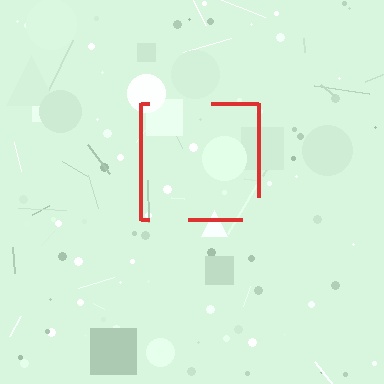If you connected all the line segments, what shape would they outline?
They would outline a square.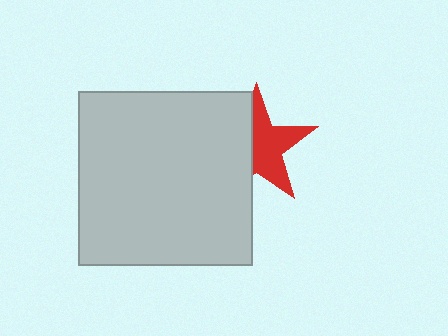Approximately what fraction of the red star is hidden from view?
Roughly 44% of the red star is hidden behind the light gray square.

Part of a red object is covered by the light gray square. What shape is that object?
It is a star.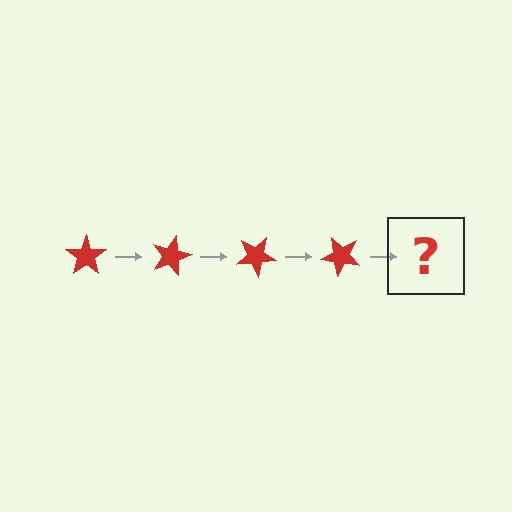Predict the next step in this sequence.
The next step is a red star rotated 60 degrees.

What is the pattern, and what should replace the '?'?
The pattern is that the star rotates 15 degrees each step. The '?' should be a red star rotated 60 degrees.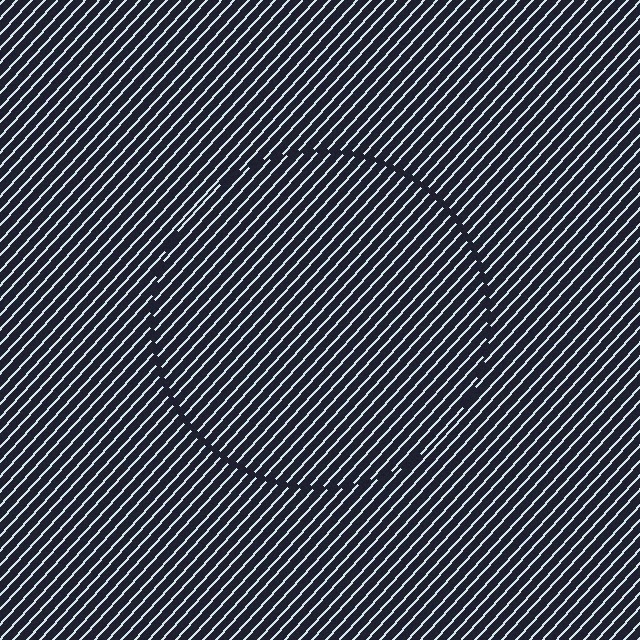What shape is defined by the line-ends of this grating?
An illusory circle. The interior of the shape contains the same grating, shifted by half a period — the contour is defined by the phase discontinuity where line-ends from the inner and outer gratings abut.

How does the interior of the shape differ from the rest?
The interior of the shape contains the same grating, shifted by half a period — the contour is defined by the phase discontinuity where line-ends from the inner and outer gratings abut.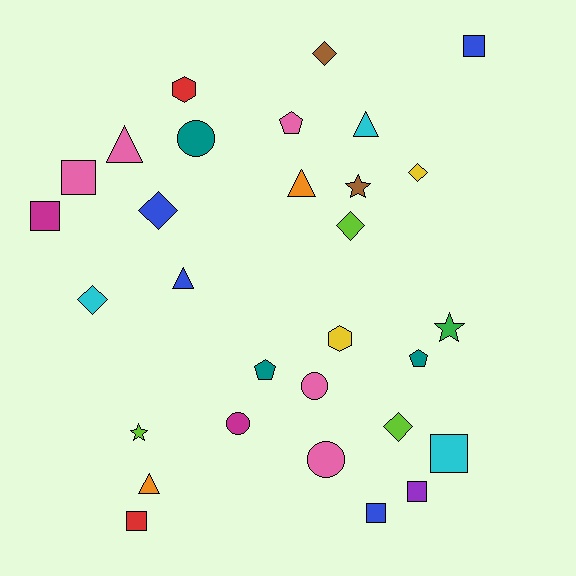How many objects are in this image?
There are 30 objects.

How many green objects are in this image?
There is 1 green object.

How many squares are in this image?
There are 7 squares.